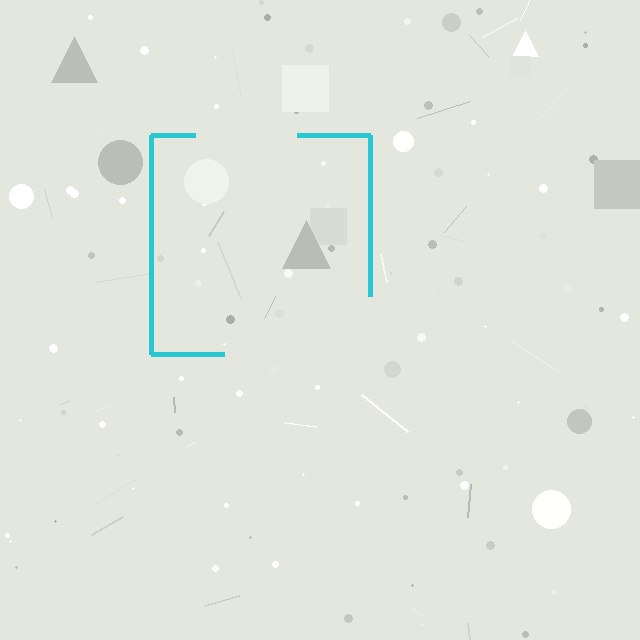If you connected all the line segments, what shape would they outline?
They would outline a square.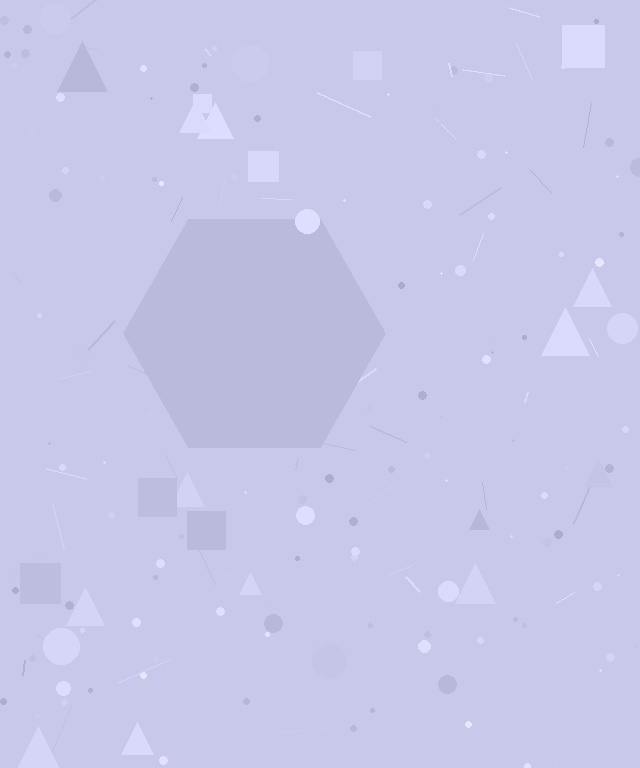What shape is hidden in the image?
A hexagon is hidden in the image.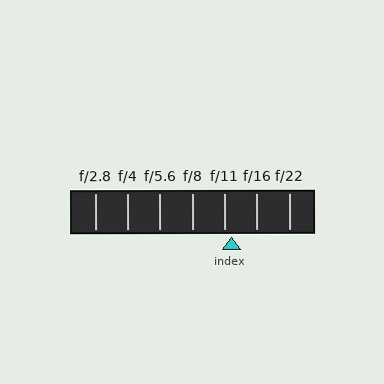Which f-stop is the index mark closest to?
The index mark is closest to f/11.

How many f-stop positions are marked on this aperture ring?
There are 7 f-stop positions marked.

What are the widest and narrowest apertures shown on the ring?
The widest aperture shown is f/2.8 and the narrowest is f/22.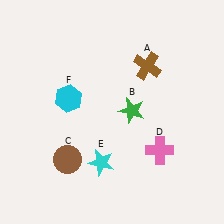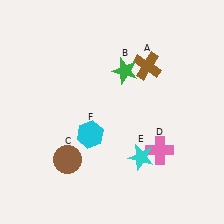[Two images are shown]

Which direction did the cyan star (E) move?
The cyan star (E) moved right.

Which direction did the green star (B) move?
The green star (B) moved up.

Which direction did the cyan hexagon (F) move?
The cyan hexagon (F) moved down.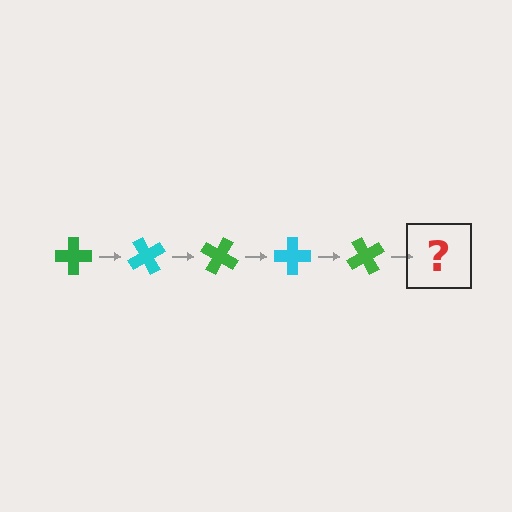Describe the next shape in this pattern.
It should be a cyan cross, rotated 300 degrees from the start.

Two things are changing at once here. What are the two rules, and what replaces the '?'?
The two rules are that it rotates 60 degrees each step and the color cycles through green and cyan. The '?' should be a cyan cross, rotated 300 degrees from the start.